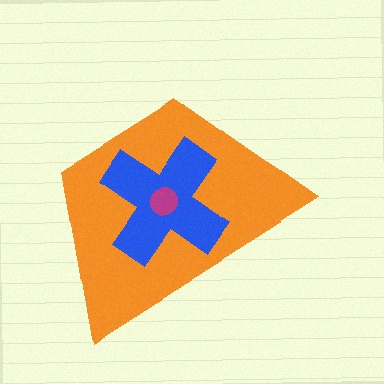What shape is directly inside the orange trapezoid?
The blue cross.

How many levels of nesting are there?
3.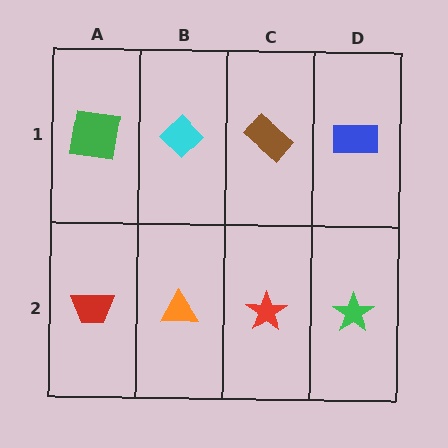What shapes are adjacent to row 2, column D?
A blue rectangle (row 1, column D), a red star (row 2, column C).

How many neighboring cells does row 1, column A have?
2.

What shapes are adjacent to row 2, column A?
A green square (row 1, column A), an orange triangle (row 2, column B).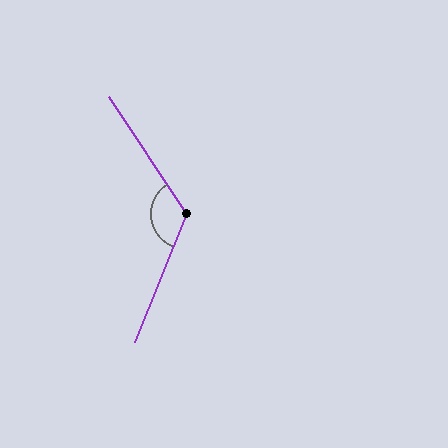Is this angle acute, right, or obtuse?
It is obtuse.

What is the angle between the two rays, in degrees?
Approximately 125 degrees.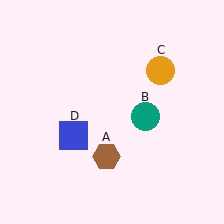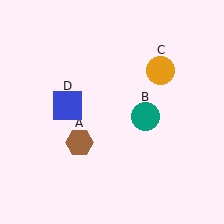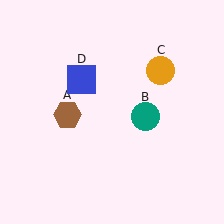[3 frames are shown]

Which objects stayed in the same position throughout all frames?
Teal circle (object B) and orange circle (object C) remained stationary.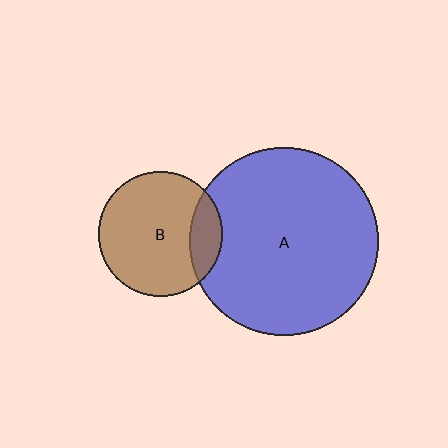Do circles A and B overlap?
Yes.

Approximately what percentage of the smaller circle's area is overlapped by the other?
Approximately 15%.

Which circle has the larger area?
Circle A (blue).